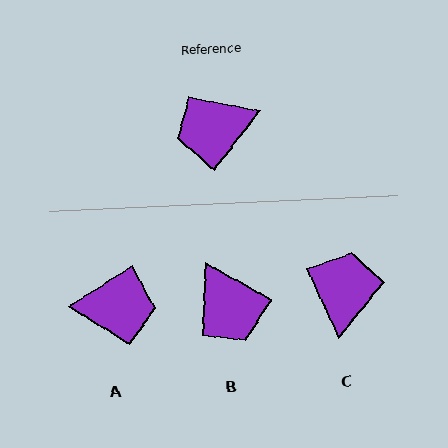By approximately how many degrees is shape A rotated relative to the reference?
Approximately 160 degrees counter-clockwise.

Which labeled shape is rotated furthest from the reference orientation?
A, about 160 degrees away.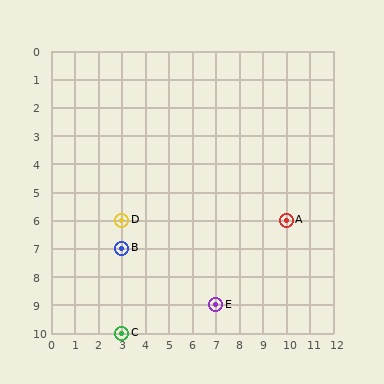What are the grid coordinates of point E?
Point E is at grid coordinates (7, 9).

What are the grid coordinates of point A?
Point A is at grid coordinates (10, 6).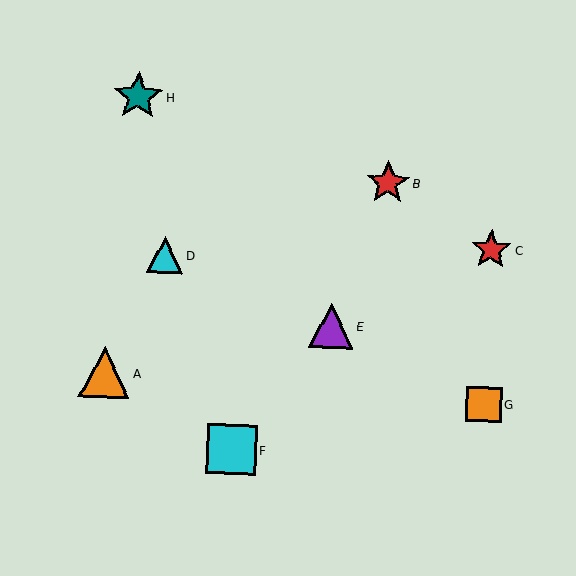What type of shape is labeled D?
Shape D is a cyan triangle.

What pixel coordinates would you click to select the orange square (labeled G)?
Click at (484, 404) to select the orange square G.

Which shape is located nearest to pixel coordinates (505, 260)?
The red star (labeled C) at (491, 250) is nearest to that location.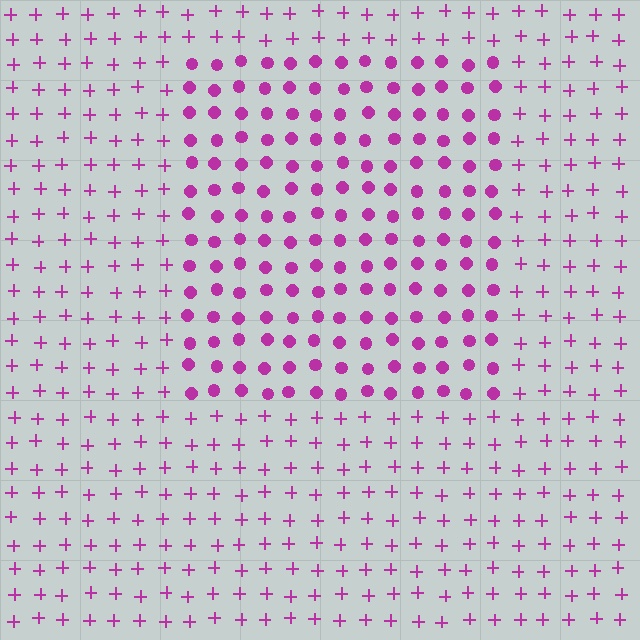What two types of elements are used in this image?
The image uses circles inside the rectangle region and plus signs outside it.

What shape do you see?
I see a rectangle.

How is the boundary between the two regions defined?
The boundary is defined by a change in element shape: circles inside vs. plus signs outside. All elements share the same color and spacing.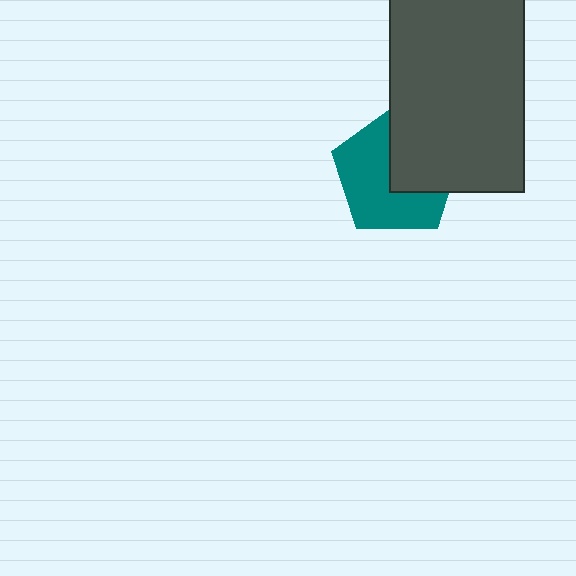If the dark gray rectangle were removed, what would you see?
You would see the complete teal pentagon.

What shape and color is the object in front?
The object in front is a dark gray rectangle.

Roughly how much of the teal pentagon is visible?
About half of it is visible (roughly 59%).